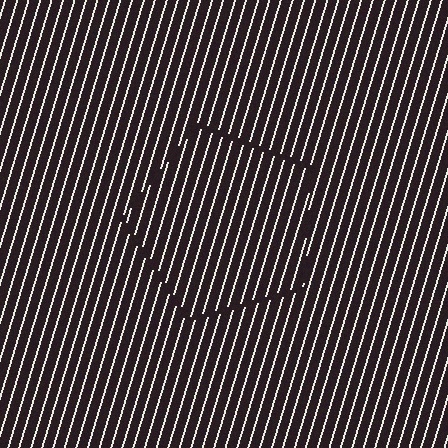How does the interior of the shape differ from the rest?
The interior of the shape contains the same grating, shifted by half a period — the contour is defined by the phase discontinuity where line-ends from the inner and outer gratings abut.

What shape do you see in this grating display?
An illusory pentagon. The interior of the shape contains the same grating, shifted by half a period — the contour is defined by the phase discontinuity where line-ends from the inner and outer gratings abut.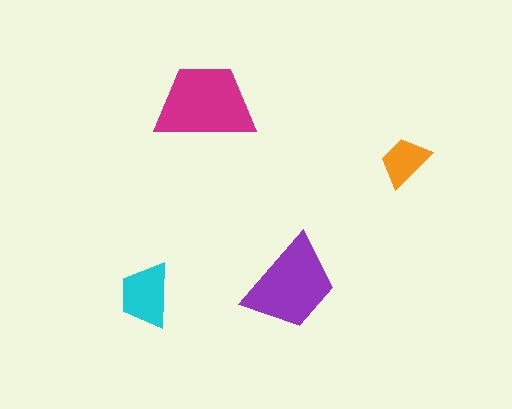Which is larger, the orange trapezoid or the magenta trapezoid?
The magenta one.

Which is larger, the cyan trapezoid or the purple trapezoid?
The purple one.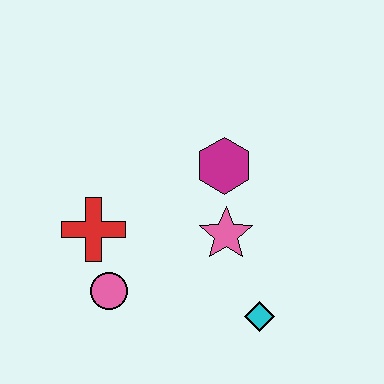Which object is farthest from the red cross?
The cyan diamond is farthest from the red cross.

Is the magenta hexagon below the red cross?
No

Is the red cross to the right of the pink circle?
No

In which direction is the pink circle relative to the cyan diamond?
The pink circle is to the left of the cyan diamond.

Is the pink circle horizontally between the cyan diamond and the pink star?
No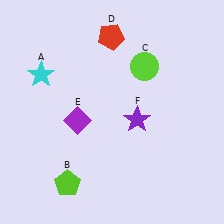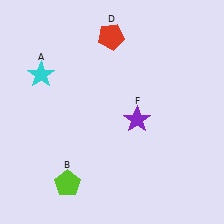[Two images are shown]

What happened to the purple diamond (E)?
The purple diamond (E) was removed in Image 2. It was in the bottom-left area of Image 1.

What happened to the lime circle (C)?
The lime circle (C) was removed in Image 2. It was in the top-right area of Image 1.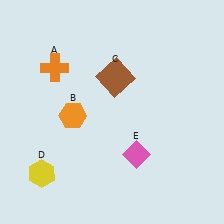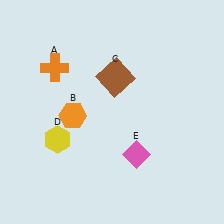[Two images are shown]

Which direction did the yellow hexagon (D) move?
The yellow hexagon (D) moved up.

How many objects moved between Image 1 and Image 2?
1 object moved between the two images.